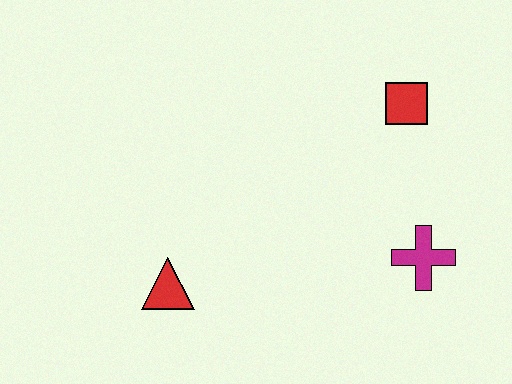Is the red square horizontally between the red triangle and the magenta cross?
Yes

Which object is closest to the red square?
The magenta cross is closest to the red square.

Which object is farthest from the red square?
The red triangle is farthest from the red square.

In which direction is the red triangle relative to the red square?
The red triangle is to the left of the red square.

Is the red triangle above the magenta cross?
No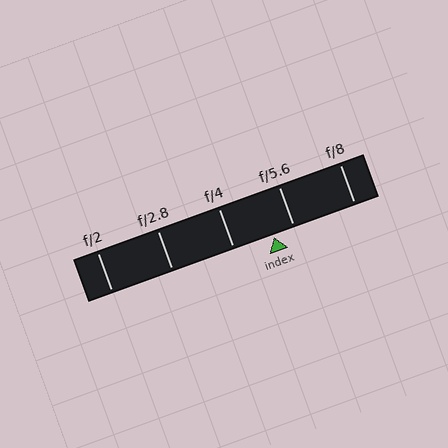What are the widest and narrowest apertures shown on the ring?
The widest aperture shown is f/2 and the narrowest is f/8.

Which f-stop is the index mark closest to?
The index mark is closest to f/5.6.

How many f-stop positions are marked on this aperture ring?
There are 5 f-stop positions marked.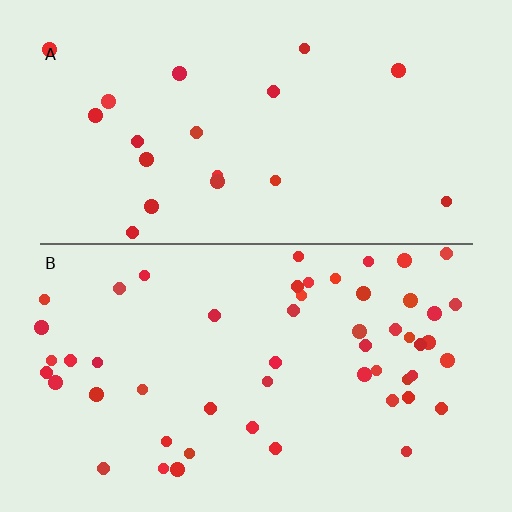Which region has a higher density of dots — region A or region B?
B (the bottom).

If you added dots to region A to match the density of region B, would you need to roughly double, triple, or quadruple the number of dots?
Approximately triple.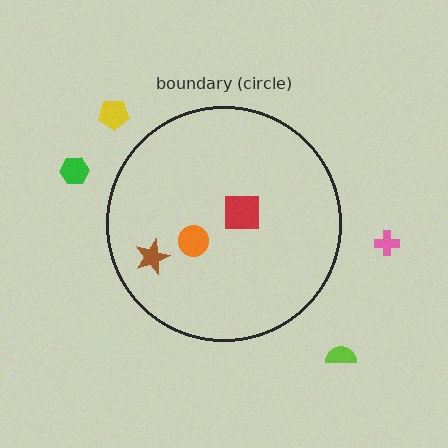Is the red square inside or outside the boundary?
Inside.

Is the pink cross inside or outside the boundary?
Outside.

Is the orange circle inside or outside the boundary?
Inside.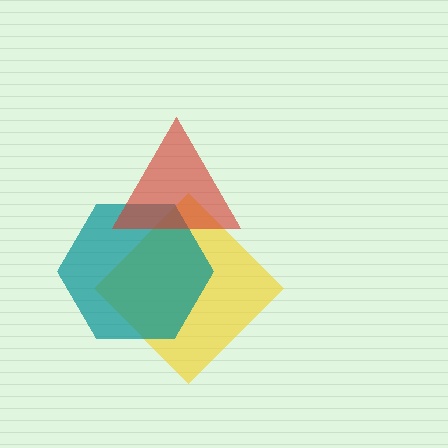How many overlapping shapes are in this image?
There are 3 overlapping shapes in the image.